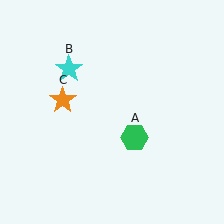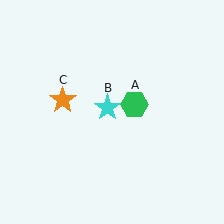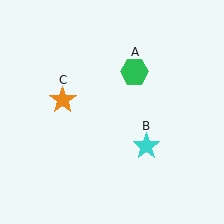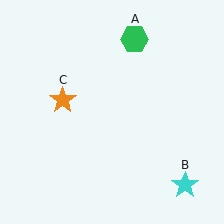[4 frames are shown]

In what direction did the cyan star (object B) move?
The cyan star (object B) moved down and to the right.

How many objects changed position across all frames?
2 objects changed position: green hexagon (object A), cyan star (object B).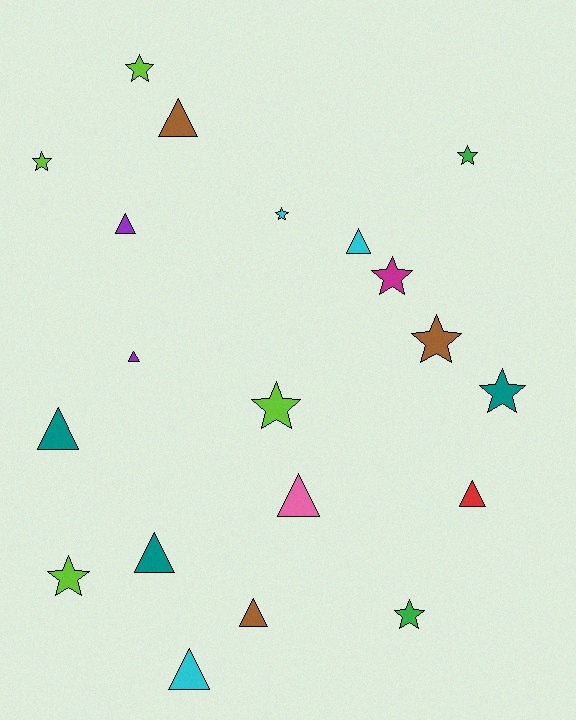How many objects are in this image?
There are 20 objects.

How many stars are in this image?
There are 10 stars.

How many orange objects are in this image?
There are no orange objects.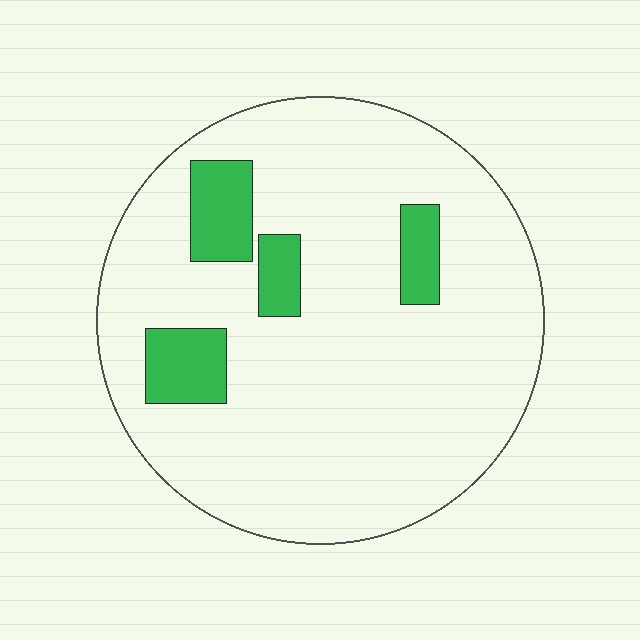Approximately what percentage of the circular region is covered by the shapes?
Approximately 15%.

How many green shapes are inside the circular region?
4.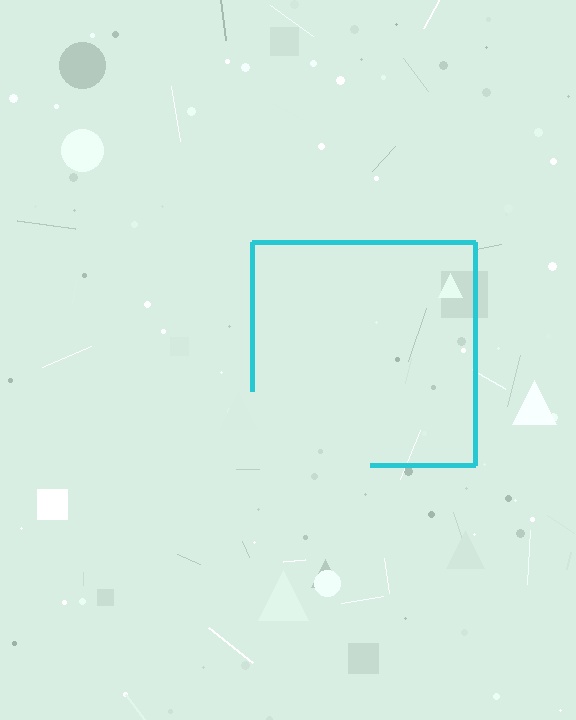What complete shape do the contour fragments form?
The contour fragments form a square.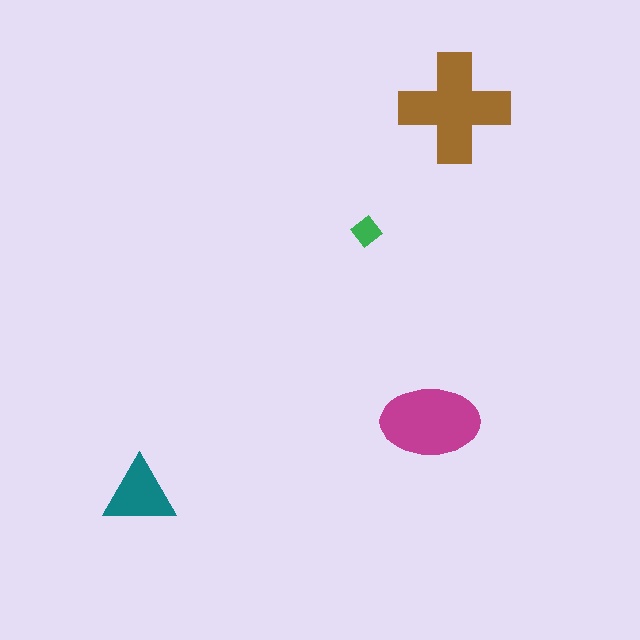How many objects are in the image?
There are 4 objects in the image.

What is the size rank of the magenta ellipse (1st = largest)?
2nd.